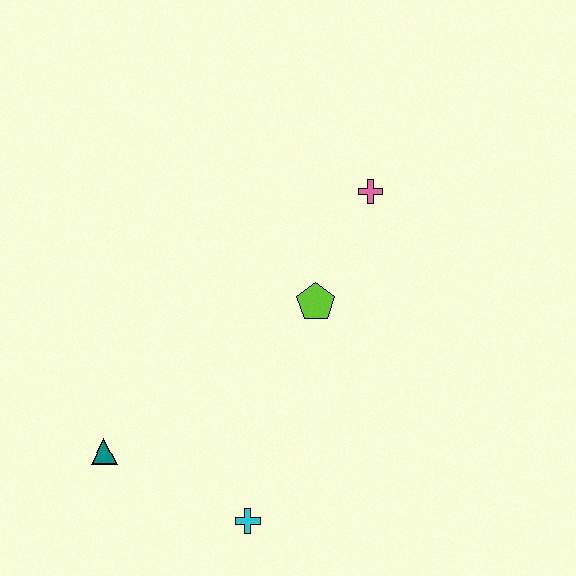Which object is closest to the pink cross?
The lime pentagon is closest to the pink cross.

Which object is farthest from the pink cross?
The teal triangle is farthest from the pink cross.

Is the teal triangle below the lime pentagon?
Yes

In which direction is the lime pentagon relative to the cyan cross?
The lime pentagon is above the cyan cross.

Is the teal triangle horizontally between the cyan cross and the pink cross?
No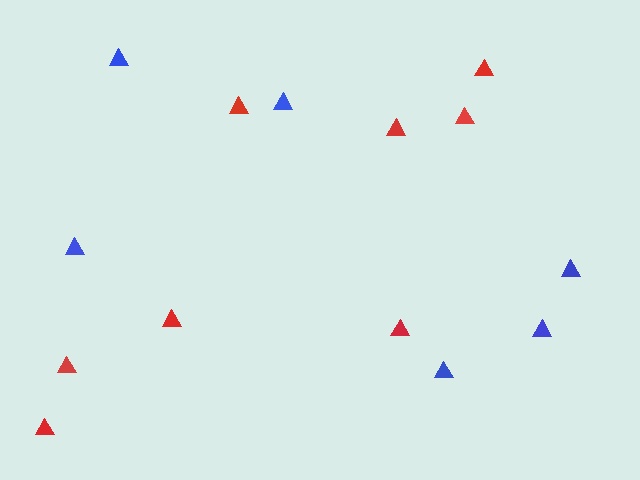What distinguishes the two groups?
There are 2 groups: one group of red triangles (8) and one group of blue triangles (6).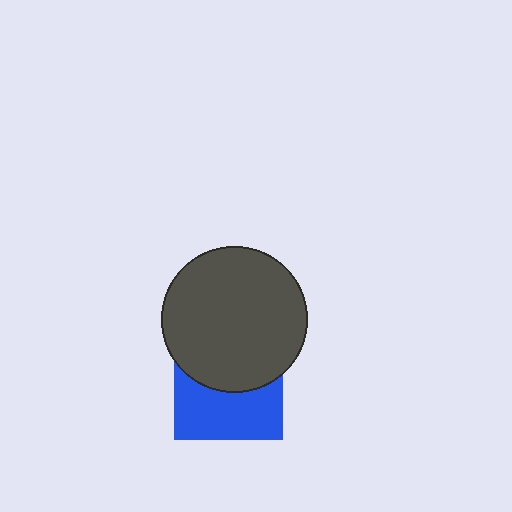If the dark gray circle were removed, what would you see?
You would see the complete blue square.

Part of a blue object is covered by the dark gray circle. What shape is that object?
It is a square.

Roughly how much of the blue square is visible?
About half of it is visible (roughly 50%).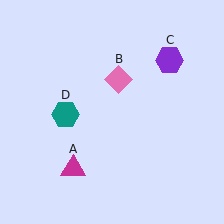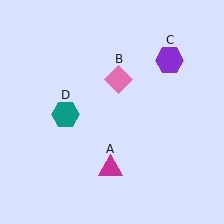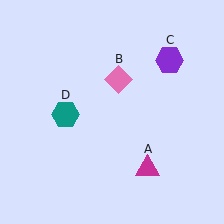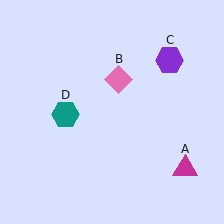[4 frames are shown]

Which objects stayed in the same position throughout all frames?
Pink diamond (object B) and purple hexagon (object C) and teal hexagon (object D) remained stationary.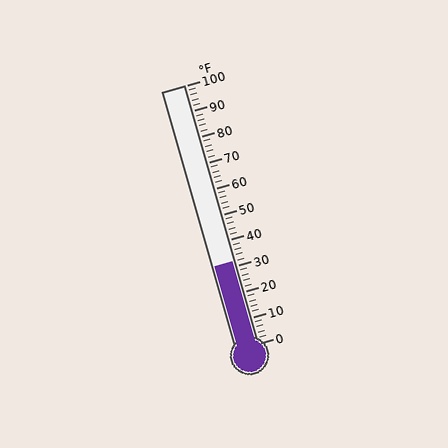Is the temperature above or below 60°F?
The temperature is below 60°F.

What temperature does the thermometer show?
The thermometer shows approximately 32°F.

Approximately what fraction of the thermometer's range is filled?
The thermometer is filled to approximately 30% of its range.